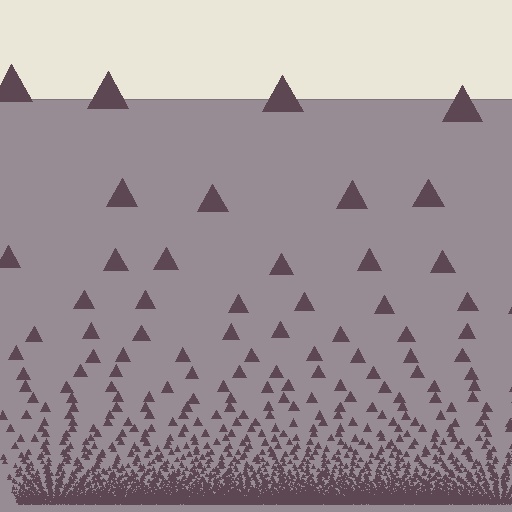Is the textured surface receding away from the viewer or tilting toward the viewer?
The surface appears to tilt toward the viewer. Texture elements get larger and sparser toward the top.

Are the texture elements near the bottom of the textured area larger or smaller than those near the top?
Smaller. The gradient is inverted — elements near the bottom are smaller and denser.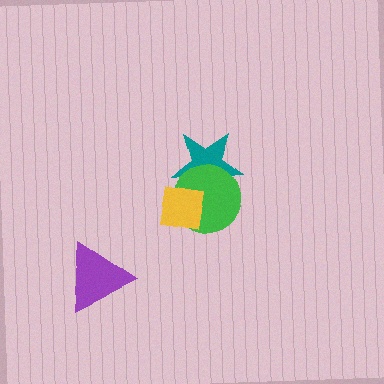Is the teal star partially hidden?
Yes, it is partially covered by another shape.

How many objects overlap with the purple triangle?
0 objects overlap with the purple triangle.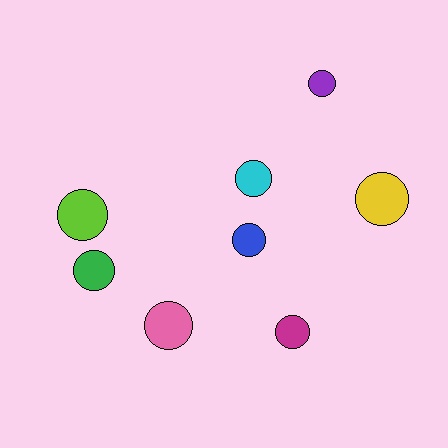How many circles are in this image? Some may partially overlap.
There are 8 circles.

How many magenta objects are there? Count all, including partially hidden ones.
There is 1 magenta object.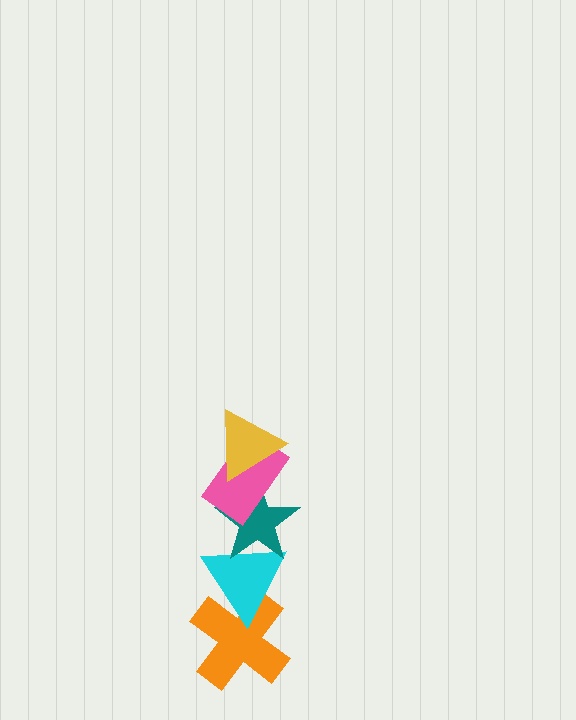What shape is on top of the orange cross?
The cyan triangle is on top of the orange cross.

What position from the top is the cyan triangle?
The cyan triangle is 4th from the top.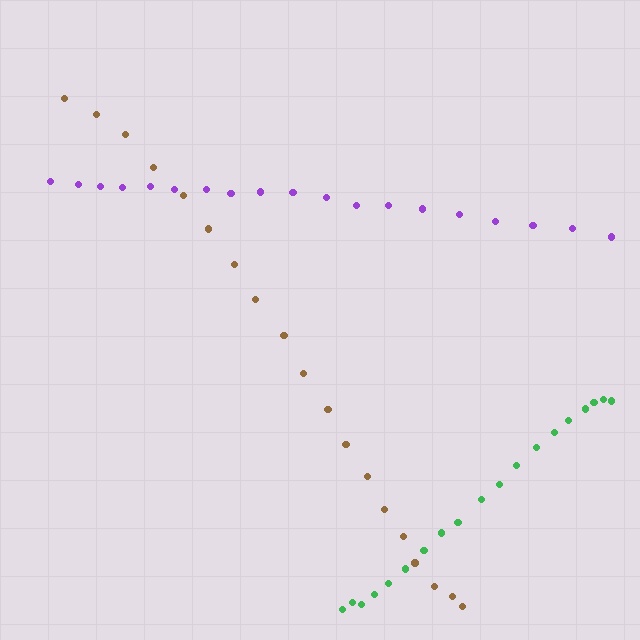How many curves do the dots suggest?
There are 3 distinct paths.